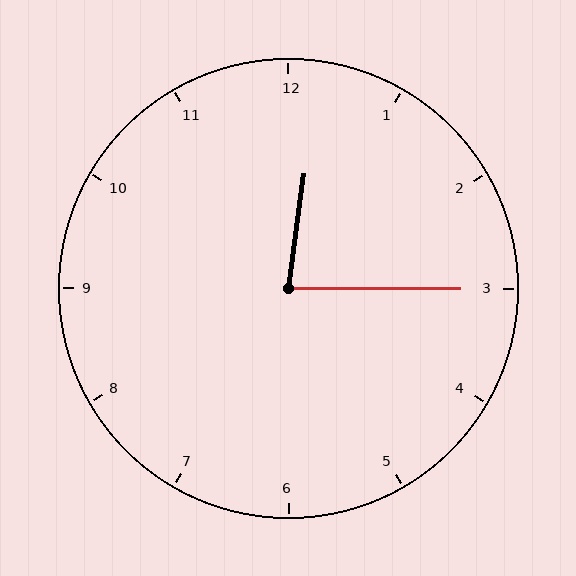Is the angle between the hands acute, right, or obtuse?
It is acute.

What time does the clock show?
12:15.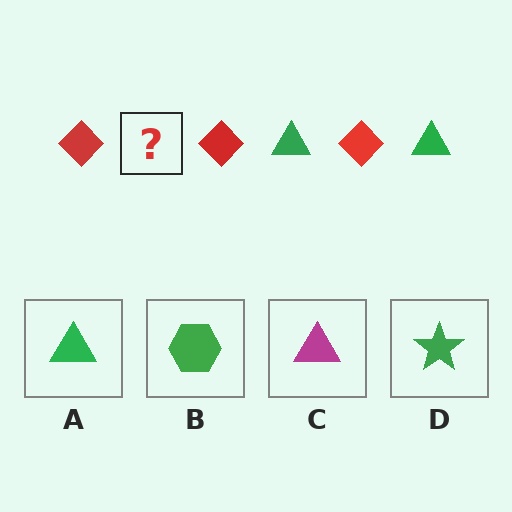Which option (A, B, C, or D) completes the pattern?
A.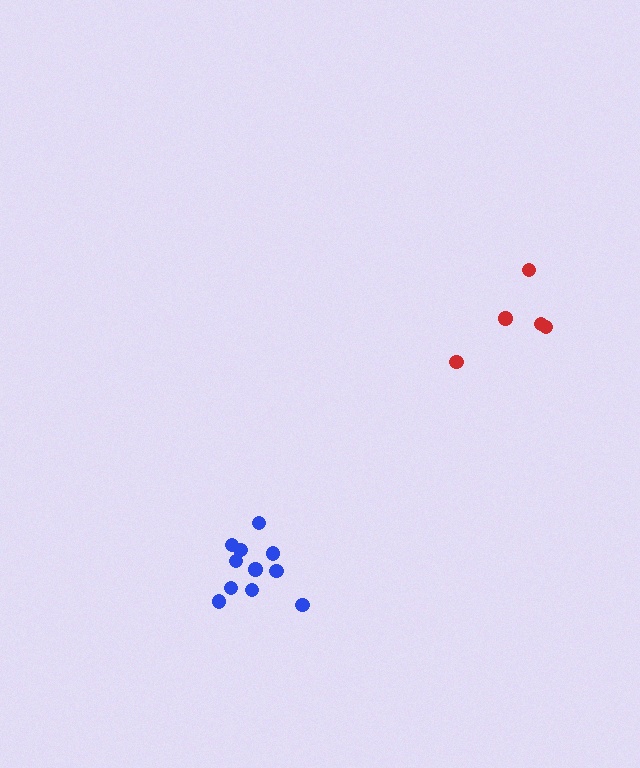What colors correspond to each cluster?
The clusters are colored: blue, red.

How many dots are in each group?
Group 1: 11 dots, Group 2: 5 dots (16 total).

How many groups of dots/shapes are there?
There are 2 groups.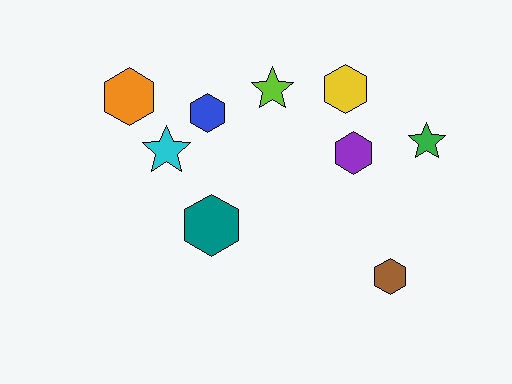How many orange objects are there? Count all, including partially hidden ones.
There is 1 orange object.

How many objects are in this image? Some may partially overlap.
There are 9 objects.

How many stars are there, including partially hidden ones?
There are 3 stars.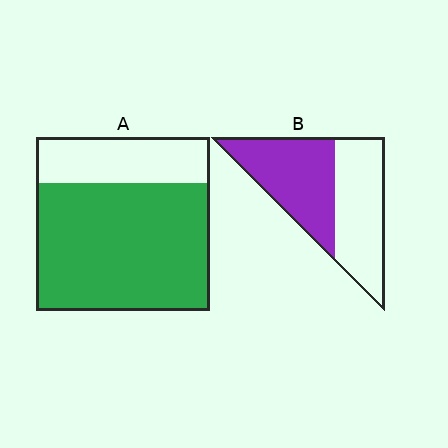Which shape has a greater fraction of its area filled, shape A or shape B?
Shape A.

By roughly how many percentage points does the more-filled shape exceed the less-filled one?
By roughly 25 percentage points (A over B).